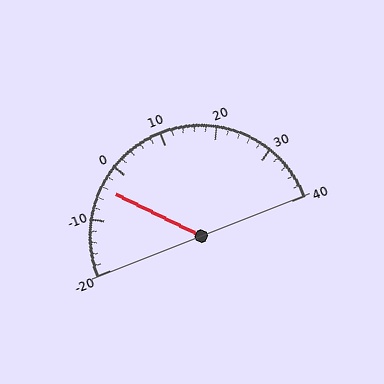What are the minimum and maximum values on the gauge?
The gauge ranges from -20 to 40.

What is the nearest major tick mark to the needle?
The nearest major tick mark is 0.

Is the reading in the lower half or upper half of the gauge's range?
The reading is in the lower half of the range (-20 to 40).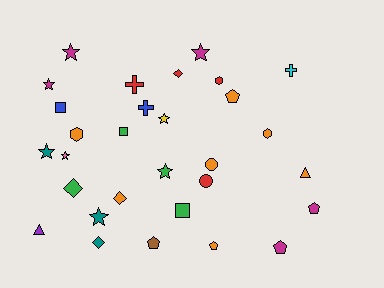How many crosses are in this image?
There are 3 crosses.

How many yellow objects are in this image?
There is 1 yellow object.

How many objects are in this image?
There are 30 objects.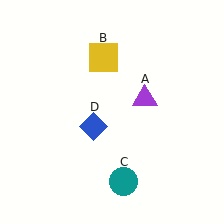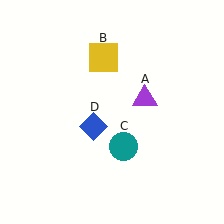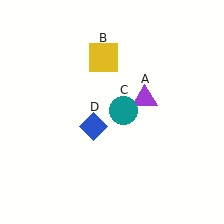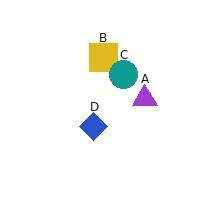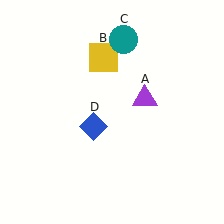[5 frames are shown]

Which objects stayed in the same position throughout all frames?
Purple triangle (object A) and yellow square (object B) and blue diamond (object D) remained stationary.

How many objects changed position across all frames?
1 object changed position: teal circle (object C).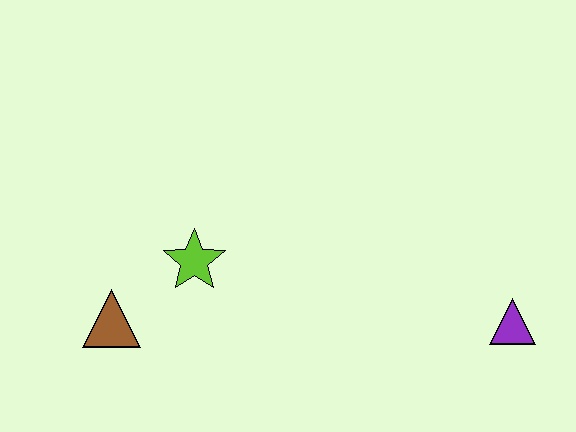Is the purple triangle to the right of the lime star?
Yes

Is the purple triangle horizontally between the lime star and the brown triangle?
No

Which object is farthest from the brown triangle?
The purple triangle is farthest from the brown triangle.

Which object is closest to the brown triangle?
The lime star is closest to the brown triangle.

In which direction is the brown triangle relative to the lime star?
The brown triangle is to the left of the lime star.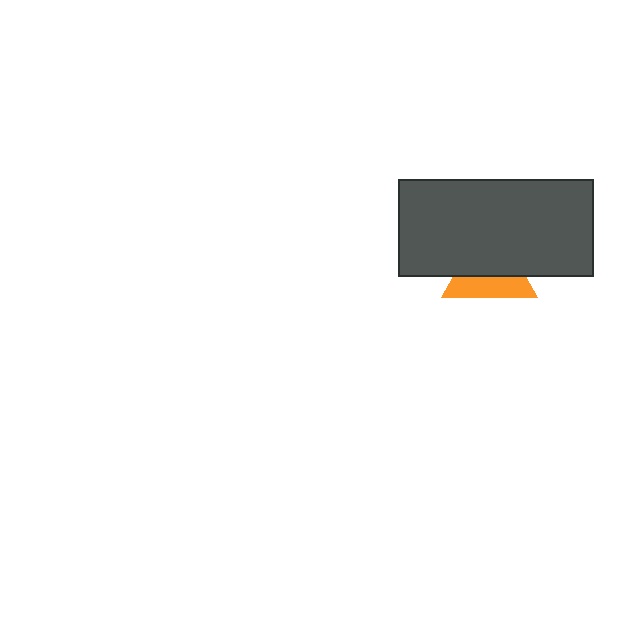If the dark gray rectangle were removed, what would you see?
You would see the complete orange triangle.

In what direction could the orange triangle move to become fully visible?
The orange triangle could move down. That would shift it out from behind the dark gray rectangle entirely.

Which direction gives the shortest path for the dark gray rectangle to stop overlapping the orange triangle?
Moving up gives the shortest separation.